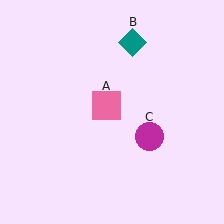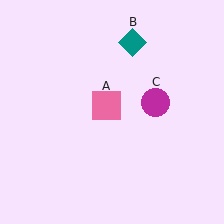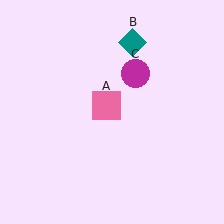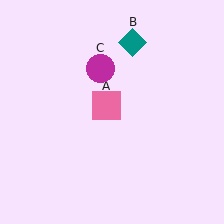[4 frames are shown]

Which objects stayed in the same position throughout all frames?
Pink square (object A) and teal diamond (object B) remained stationary.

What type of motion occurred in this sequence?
The magenta circle (object C) rotated counterclockwise around the center of the scene.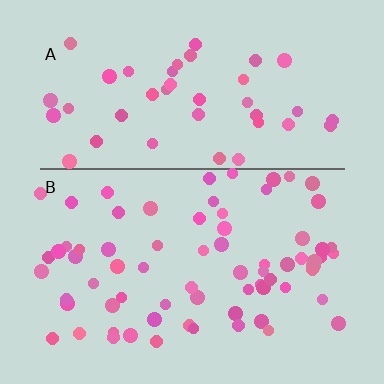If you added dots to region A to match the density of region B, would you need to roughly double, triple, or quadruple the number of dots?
Approximately double.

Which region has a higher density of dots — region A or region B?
B (the bottom).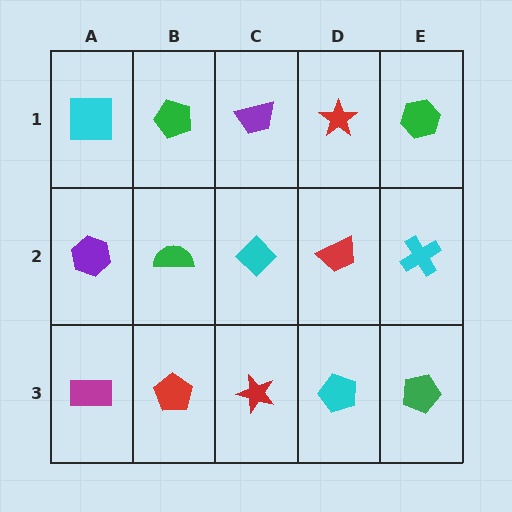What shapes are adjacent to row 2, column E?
A green hexagon (row 1, column E), a green pentagon (row 3, column E), a red trapezoid (row 2, column D).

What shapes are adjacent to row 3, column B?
A green semicircle (row 2, column B), a magenta rectangle (row 3, column A), a red star (row 3, column C).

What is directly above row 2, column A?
A cyan square.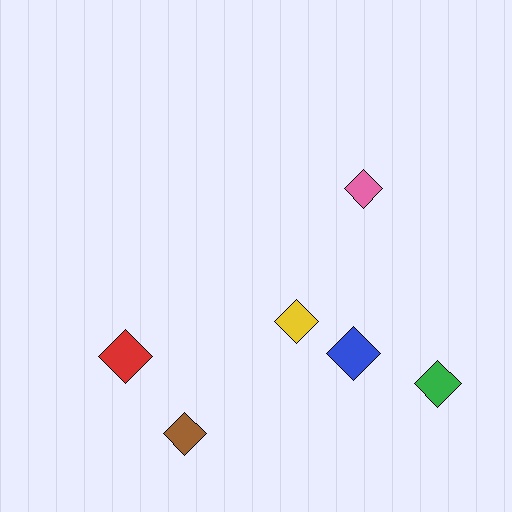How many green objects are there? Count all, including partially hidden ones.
There is 1 green object.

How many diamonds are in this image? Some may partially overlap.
There are 6 diamonds.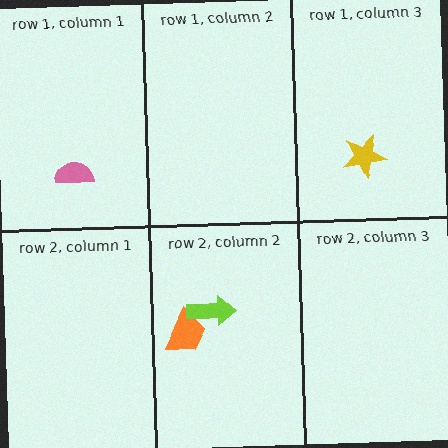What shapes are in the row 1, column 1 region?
The pink semicircle.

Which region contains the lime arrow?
The row 2, column 2 region.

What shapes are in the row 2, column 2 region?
The orange trapezoid, the lime arrow.